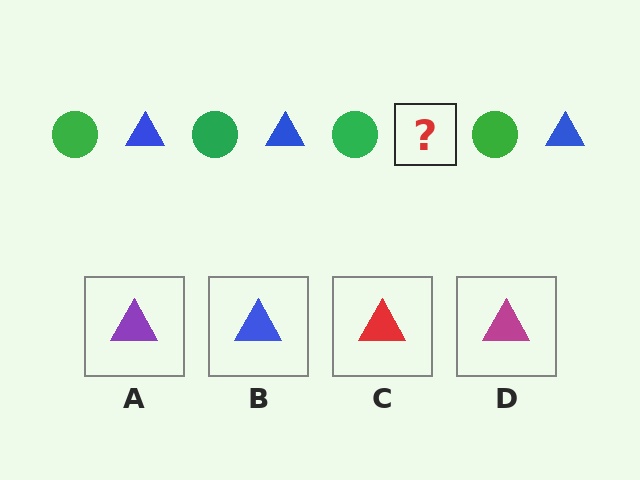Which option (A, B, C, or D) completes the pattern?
B.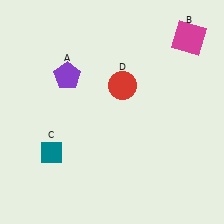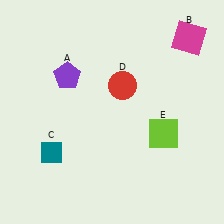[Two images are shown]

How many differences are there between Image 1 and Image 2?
There is 1 difference between the two images.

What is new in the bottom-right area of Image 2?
A lime square (E) was added in the bottom-right area of Image 2.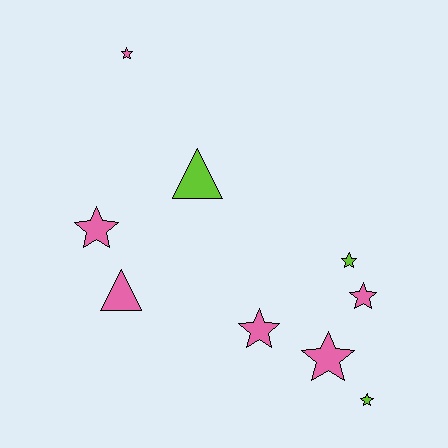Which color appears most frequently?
Pink, with 6 objects.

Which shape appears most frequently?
Star, with 7 objects.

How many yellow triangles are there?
There are no yellow triangles.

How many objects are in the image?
There are 9 objects.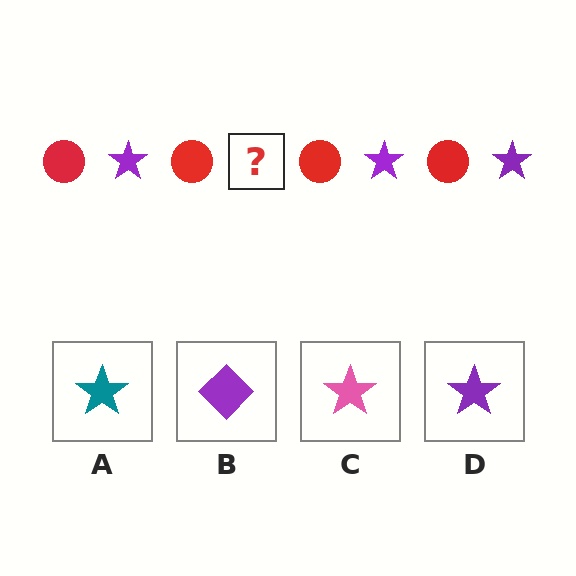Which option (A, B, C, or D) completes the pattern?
D.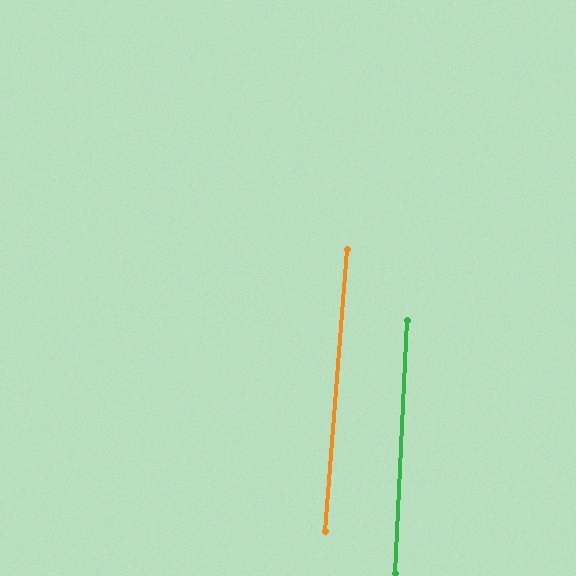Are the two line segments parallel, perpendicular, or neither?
Parallel — their directions differ by only 1.6°.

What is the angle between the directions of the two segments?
Approximately 2 degrees.